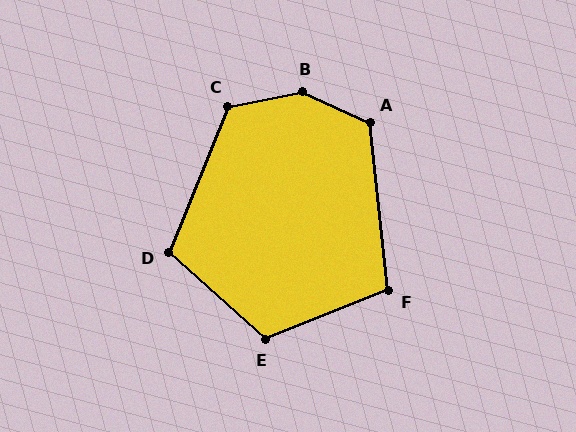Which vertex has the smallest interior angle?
F, at approximately 106 degrees.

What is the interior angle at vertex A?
Approximately 120 degrees (obtuse).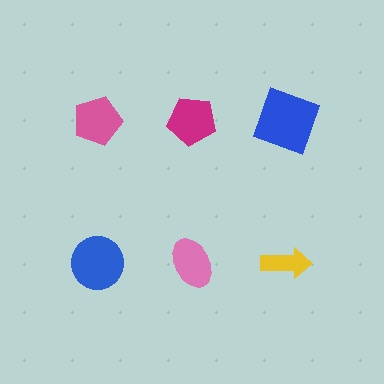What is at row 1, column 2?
A magenta pentagon.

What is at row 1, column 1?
A pink pentagon.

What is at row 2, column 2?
A pink ellipse.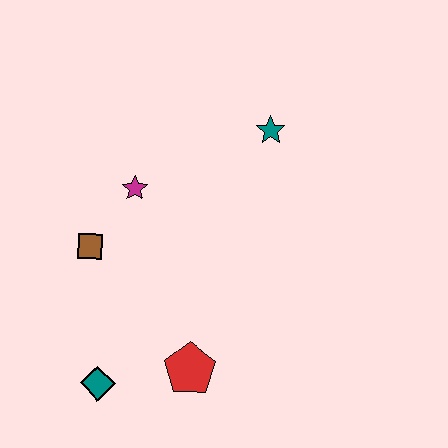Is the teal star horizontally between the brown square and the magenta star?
No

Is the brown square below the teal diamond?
No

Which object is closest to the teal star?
The magenta star is closest to the teal star.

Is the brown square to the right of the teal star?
No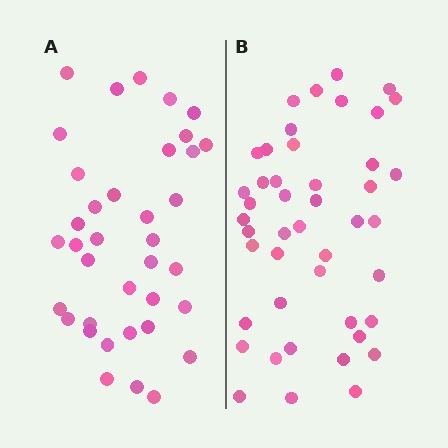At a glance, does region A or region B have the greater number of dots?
Region B (the right region) has more dots.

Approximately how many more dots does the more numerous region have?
Region B has roughly 8 or so more dots than region A.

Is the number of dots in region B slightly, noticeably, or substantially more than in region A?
Region B has only slightly more — the two regions are fairly close. The ratio is roughly 1.2 to 1.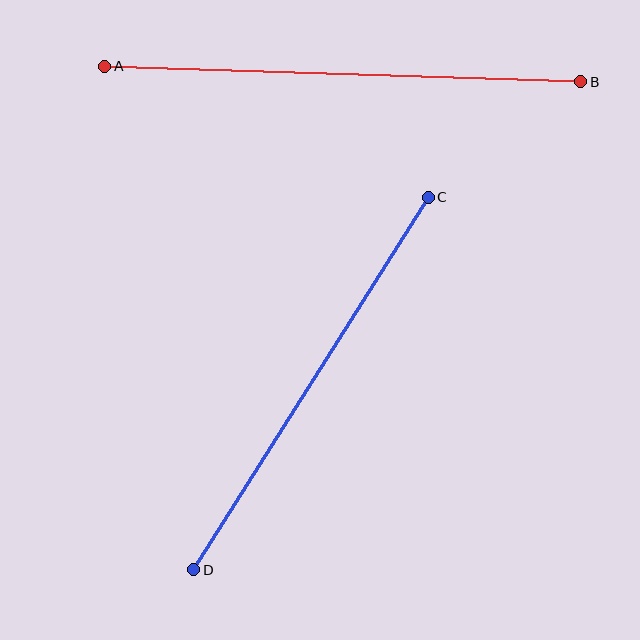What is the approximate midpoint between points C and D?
The midpoint is at approximately (311, 384) pixels.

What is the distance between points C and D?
The distance is approximately 440 pixels.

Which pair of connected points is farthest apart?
Points A and B are farthest apart.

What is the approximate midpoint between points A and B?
The midpoint is at approximately (343, 74) pixels.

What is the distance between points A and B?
The distance is approximately 476 pixels.